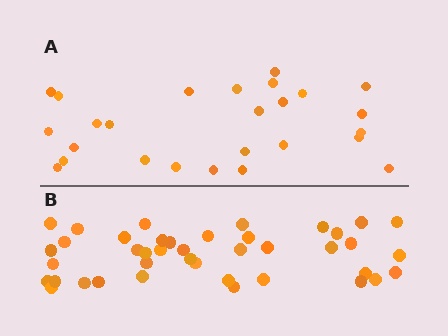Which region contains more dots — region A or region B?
Region B (the bottom region) has more dots.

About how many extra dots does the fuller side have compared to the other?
Region B has approximately 15 more dots than region A.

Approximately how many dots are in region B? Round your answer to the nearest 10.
About 40 dots. (The exact count is 41, which rounds to 40.)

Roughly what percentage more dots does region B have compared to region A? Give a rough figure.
About 60% more.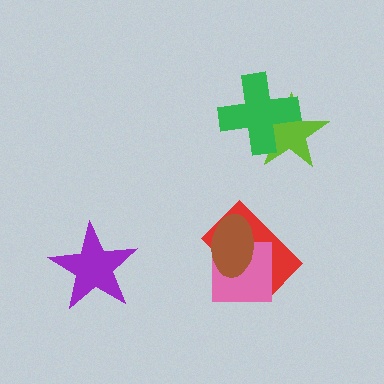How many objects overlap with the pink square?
2 objects overlap with the pink square.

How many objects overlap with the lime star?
1 object overlaps with the lime star.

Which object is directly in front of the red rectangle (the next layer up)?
The pink square is directly in front of the red rectangle.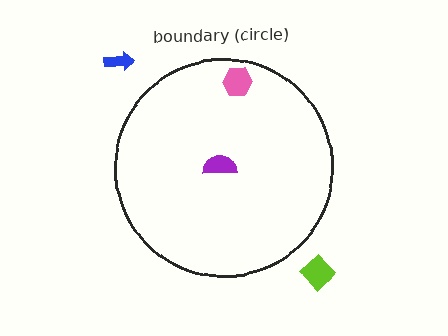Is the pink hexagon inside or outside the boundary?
Inside.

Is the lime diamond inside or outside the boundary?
Outside.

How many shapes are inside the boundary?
2 inside, 2 outside.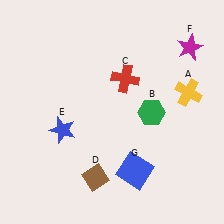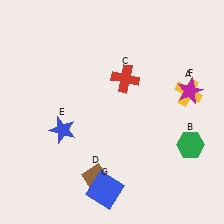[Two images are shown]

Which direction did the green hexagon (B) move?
The green hexagon (B) moved right.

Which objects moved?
The objects that moved are: the green hexagon (B), the magenta star (F), the blue square (G).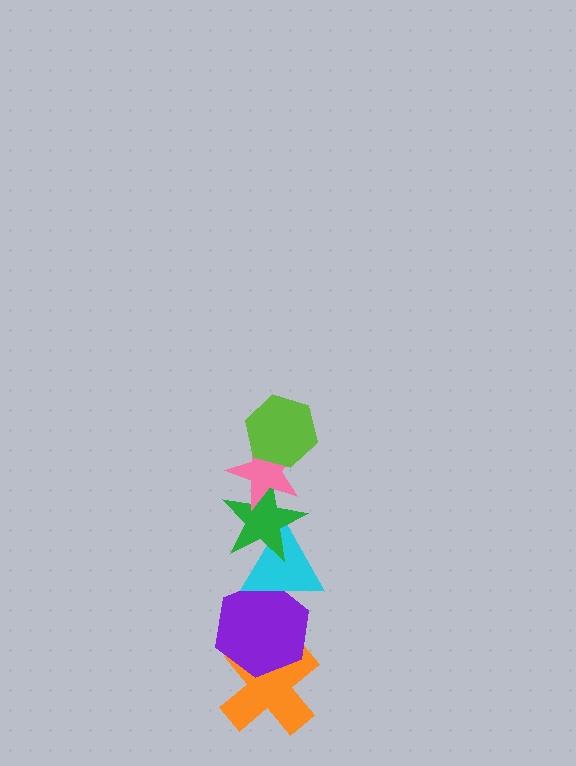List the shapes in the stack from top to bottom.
From top to bottom: the lime hexagon, the pink star, the green star, the cyan triangle, the purple hexagon, the orange cross.